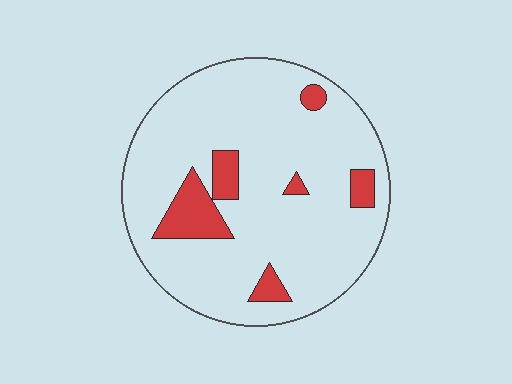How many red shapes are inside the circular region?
6.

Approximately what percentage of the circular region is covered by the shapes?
Approximately 15%.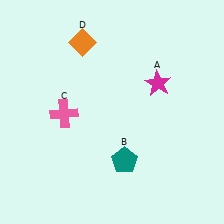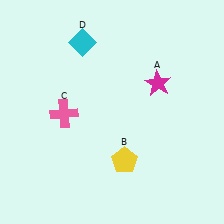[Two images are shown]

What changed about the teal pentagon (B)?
In Image 1, B is teal. In Image 2, it changed to yellow.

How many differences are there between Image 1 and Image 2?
There are 2 differences between the two images.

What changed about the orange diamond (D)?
In Image 1, D is orange. In Image 2, it changed to cyan.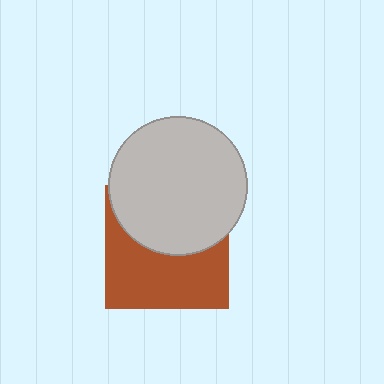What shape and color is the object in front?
The object in front is a light gray circle.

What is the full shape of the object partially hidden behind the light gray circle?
The partially hidden object is a brown square.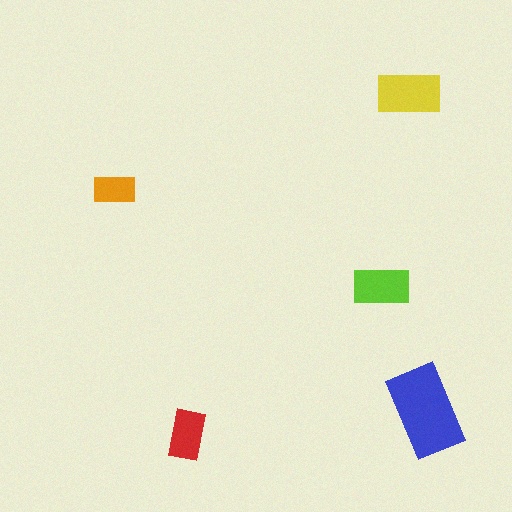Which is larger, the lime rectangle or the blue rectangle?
The blue one.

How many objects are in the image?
There are 5 objects in the image.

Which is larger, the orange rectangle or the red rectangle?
The red one.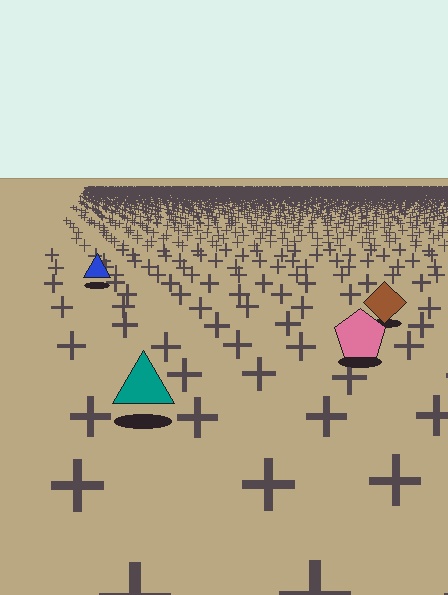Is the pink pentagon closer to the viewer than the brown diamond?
Yes. The pink pentagon is closer — you can tell from the texture gradient: the ground texture is coarser near it.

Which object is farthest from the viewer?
The blue triangle is farthest from the viewer. It appears smaller and the ground texture around it is denser.